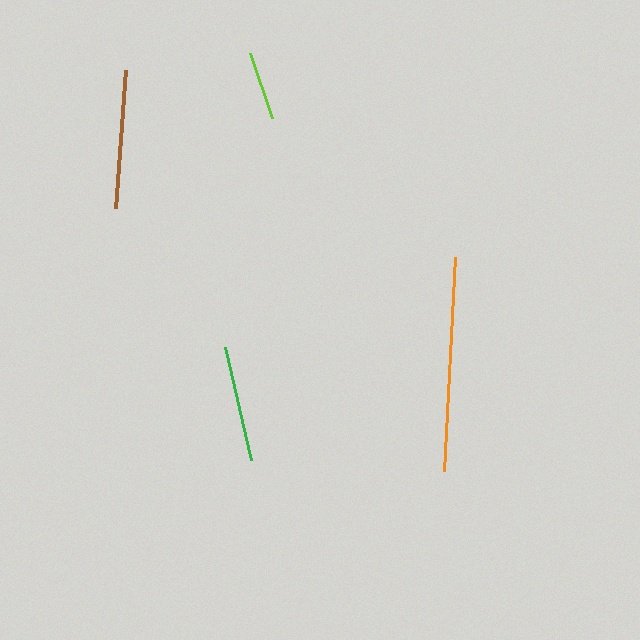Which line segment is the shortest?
The lime line is the shortest at approximately 69 pixels.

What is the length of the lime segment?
The lime segment is approximately 69 pixels long.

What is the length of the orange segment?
The orange segment is approximately 214 pixels long.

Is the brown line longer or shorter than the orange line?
The orange line is longer than the brown line.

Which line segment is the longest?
The orange line is the longest at approximately 214 pixels.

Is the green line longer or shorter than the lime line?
The green line is longer than the lime line.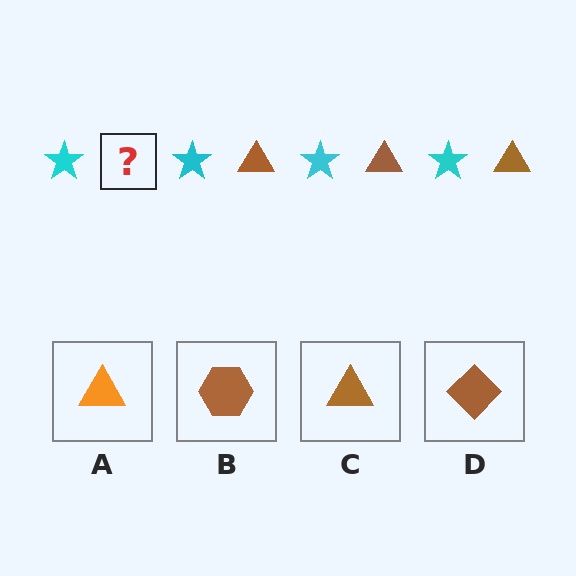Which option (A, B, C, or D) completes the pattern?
C.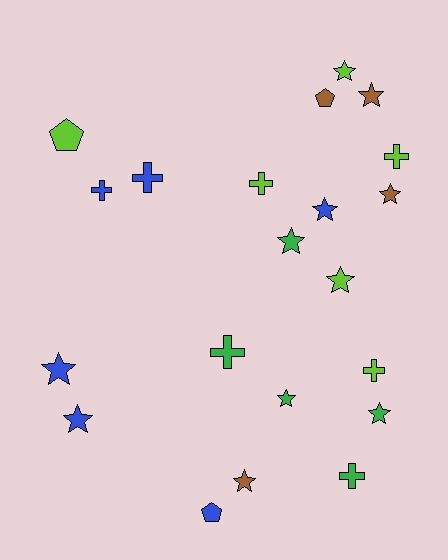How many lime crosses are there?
There are 3 lime crosses.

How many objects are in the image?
There are 21 objects.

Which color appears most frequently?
Blue, with 6 objects.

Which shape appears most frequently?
Star, with 11 objects.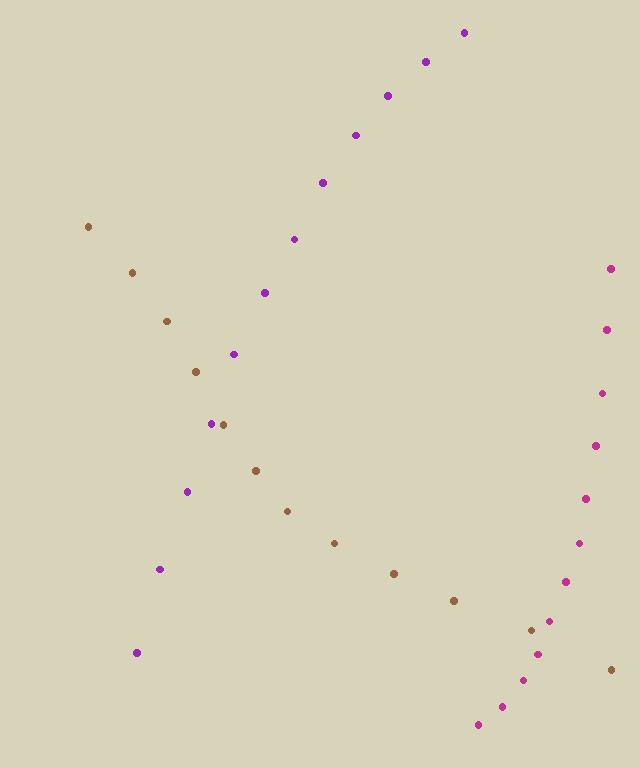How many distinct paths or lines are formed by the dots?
There are 3 distinct paths.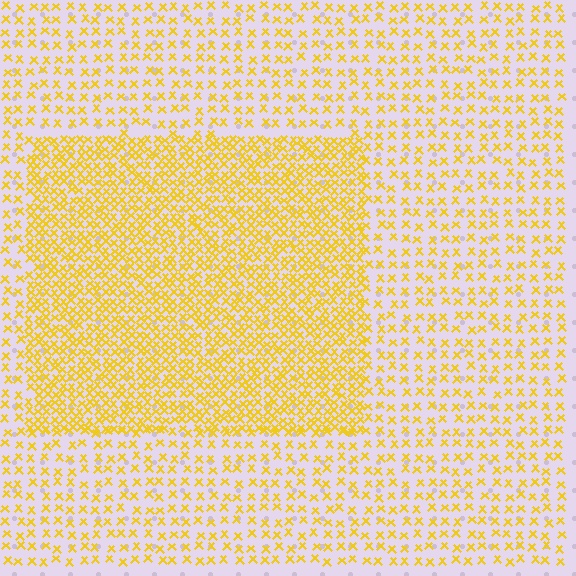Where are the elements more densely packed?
The elements are more densely packed inside the rectangle boundary.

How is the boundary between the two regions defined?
The boundary is defined by a change in element density (approximately 2.3x ratio). All elements are the same color, size, and shape.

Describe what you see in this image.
The image contains small yellow elements arranged at two different densities. A rectangle-shaped region is visible where the elements are more densely packed than the surrounding area.